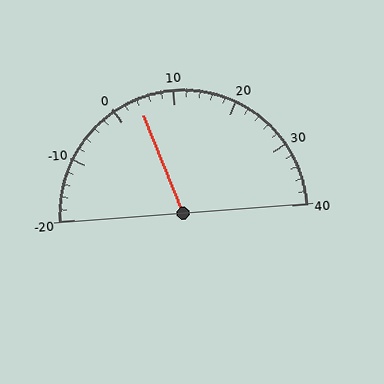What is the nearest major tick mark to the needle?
The nearest major tick mark is 0.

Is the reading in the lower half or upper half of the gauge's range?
The reading is in the lower half of the range (-20 to 40).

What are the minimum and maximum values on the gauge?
The gauge ranges from -20 to 40.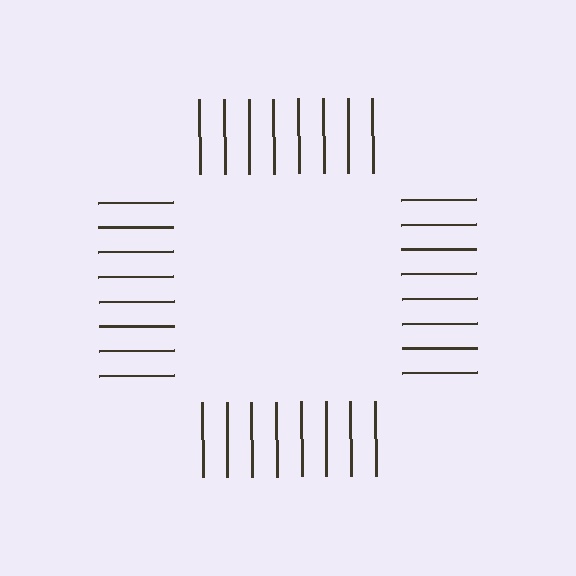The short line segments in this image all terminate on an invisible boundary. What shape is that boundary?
An illusory square — the line segments terminate on its edges but no continuous stroke is drawn.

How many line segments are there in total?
32 — 8 along each of the 4 edges.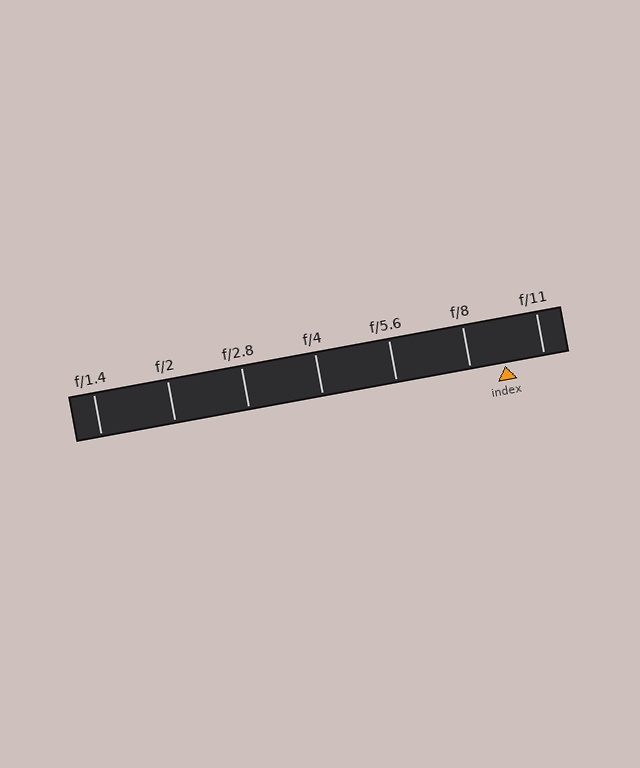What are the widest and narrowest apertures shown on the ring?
The widest aperture shown is f/1.4 and the narrowest is f/11.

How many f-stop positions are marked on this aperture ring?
There are 7 f-stop positions marked.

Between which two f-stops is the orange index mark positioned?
The index mark is between f/8 and f/11.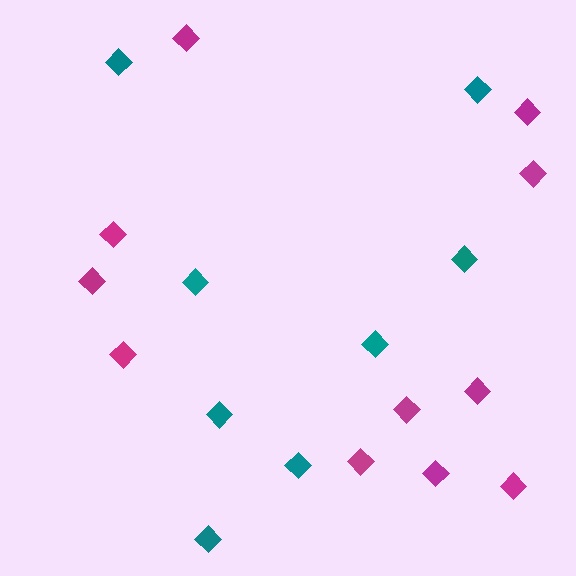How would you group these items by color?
There are 2 groups: one group of magenta diamonds (11) and one group of teal diamonds (8).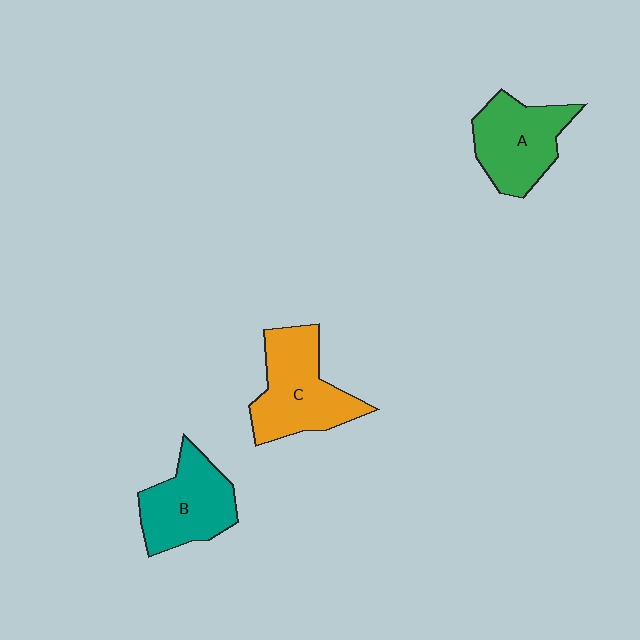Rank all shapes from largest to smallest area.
From largest to smallest: C (orange), A (green), B (teal).